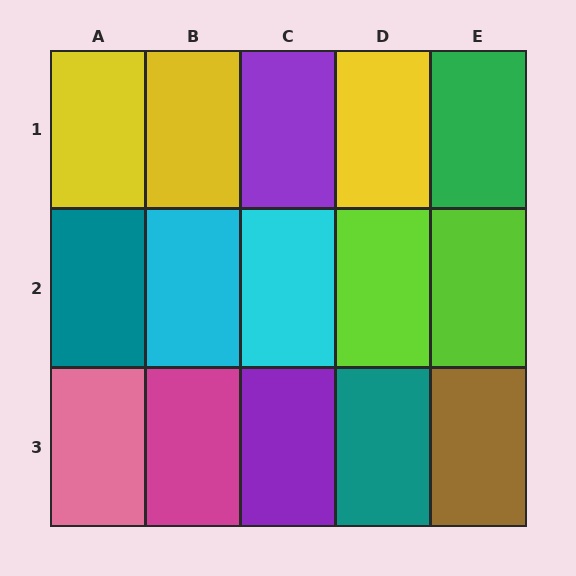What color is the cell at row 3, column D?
Teal.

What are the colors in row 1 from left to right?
Yellow, yellow, purple, yellow, green.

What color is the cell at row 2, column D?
Lime.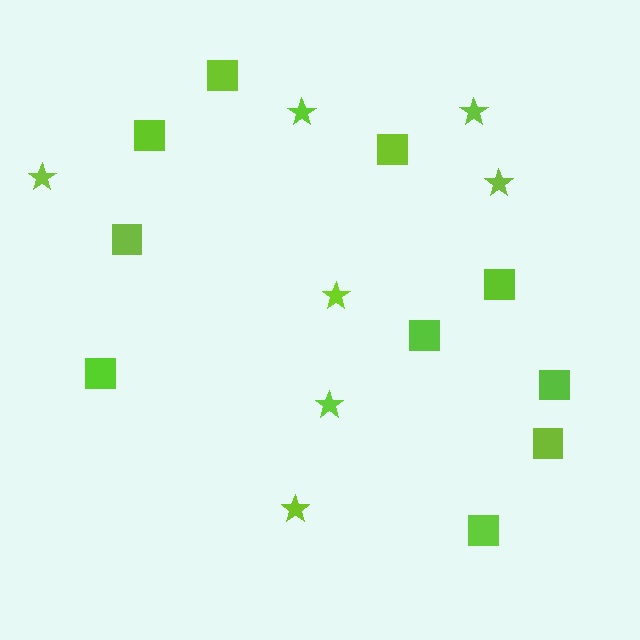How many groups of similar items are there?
There are 2 groups: one group of stars (7) and one group of squares (10).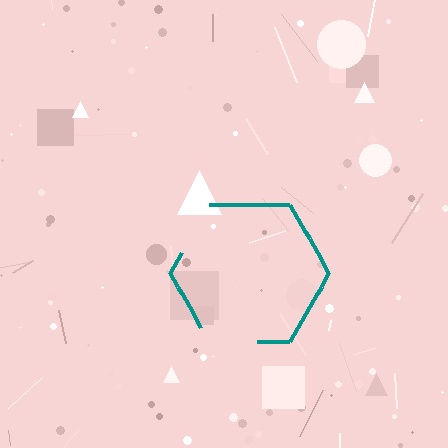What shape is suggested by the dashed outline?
The dashed outline suggests a hexagon.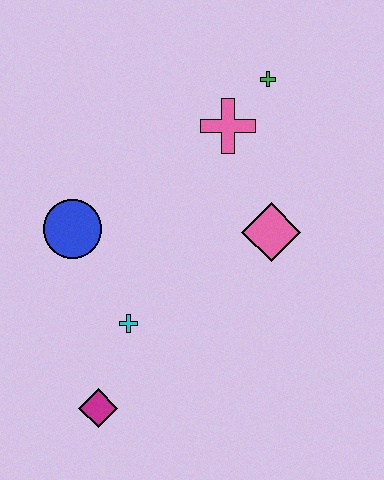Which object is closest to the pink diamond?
The pink cross is closest to the pink diamond.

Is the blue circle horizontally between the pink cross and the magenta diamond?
No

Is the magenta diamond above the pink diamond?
No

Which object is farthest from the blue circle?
The green cross is farthest from the blue circle.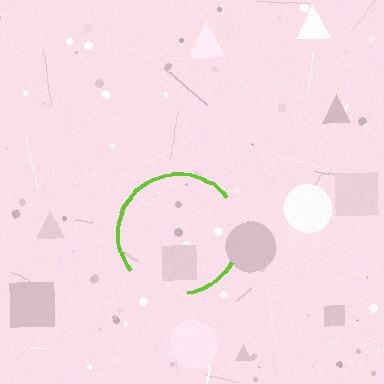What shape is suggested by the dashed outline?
The dashed outline suggests a circle.